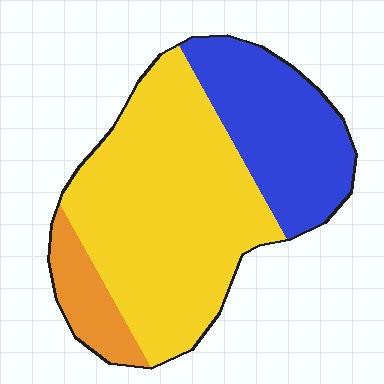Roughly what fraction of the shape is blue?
Blue covers 30% of the shape.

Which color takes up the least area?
Orange, at roughly 10%.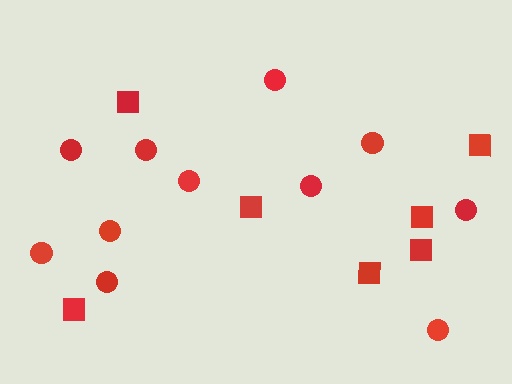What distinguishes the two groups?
There are 2 groups: one group of circles (11) and one group of squares (7).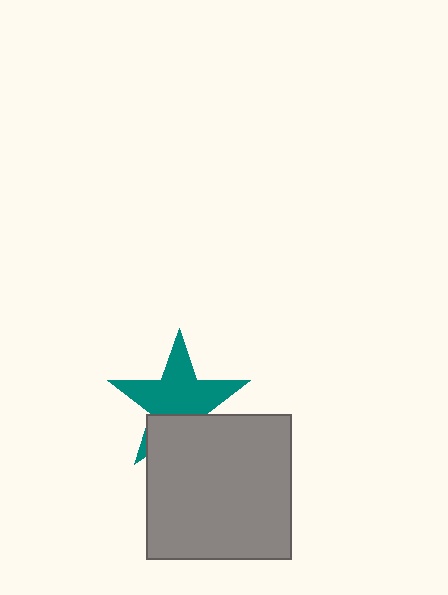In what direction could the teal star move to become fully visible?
The teal star could move up. That would shift it out from behind the gray square entirely.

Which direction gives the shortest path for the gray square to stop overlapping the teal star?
Moving down gives the shortest separation.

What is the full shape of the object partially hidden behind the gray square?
The partially hidden object is a teal star.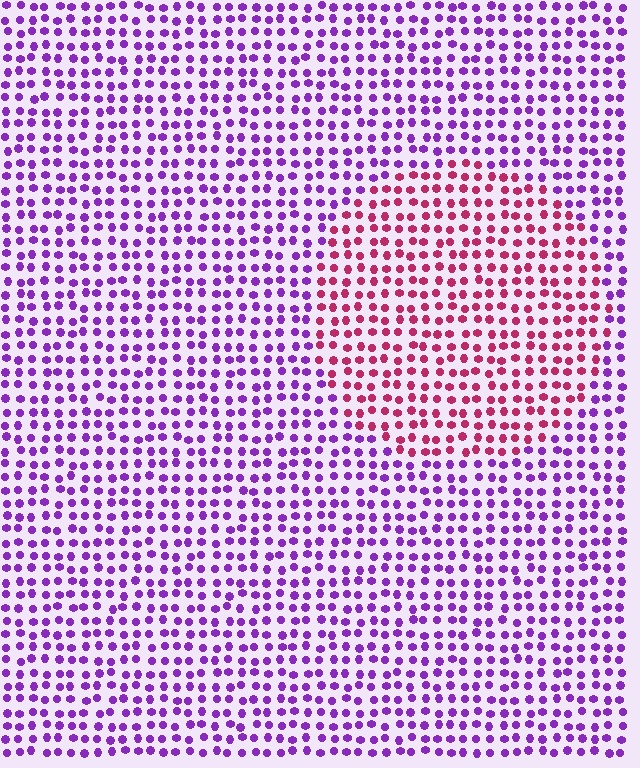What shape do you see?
I see a circle.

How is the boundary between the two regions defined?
The boundary is defined purely by a slight shift in hue (about 55 degrees). Spacing, size, and orientation are identical on both sides.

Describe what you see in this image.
The image is filled with small purple elements in a uniform arrangement. A circle-shaped region is visible where the elements are tinted to a slightly different hue, forming a subtle color boundary.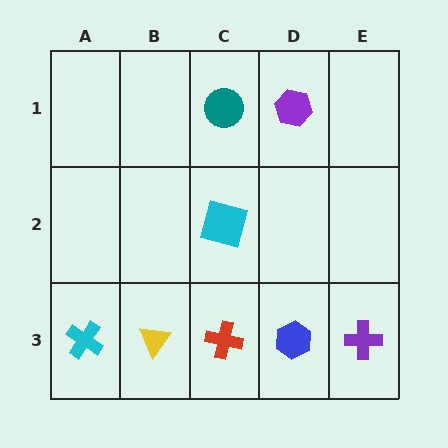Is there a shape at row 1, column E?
No, that cell is empty.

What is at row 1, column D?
A purple hexagon.